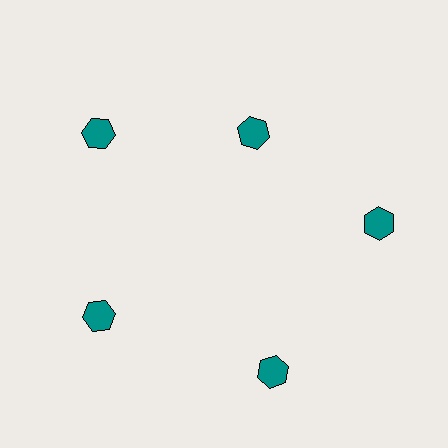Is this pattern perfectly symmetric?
No. The 5 teal hexagons are arranged in a ring, but one element near the 1 o'clock position is pulled inward toward the center, breaking the 5-fold rotational symmetry.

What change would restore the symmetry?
The symmetry would be restored by moving it outward, back onto the ring so that all 5 hexagons sit at equal angles and equal distance from the center.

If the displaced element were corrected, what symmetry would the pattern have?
It would have 5-fold rotational symmetry — the pattern would map onto itself every 72 degrees.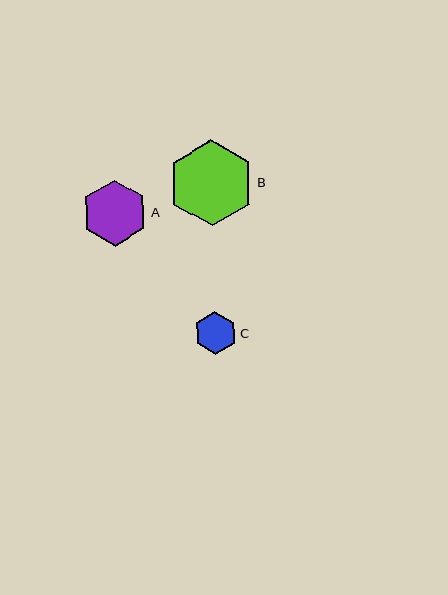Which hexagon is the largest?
Hexagon B is the largest with a size of approximately 86 pixels.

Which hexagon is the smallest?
Hexagon C is the smallest with a size of approximately 43 pixels.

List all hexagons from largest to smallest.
From largest to smallest: B, A, C.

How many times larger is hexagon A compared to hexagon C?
Hexagon A is approximately 1.5 times the size of hexagon C.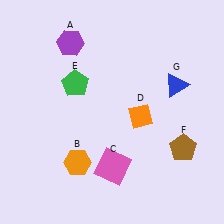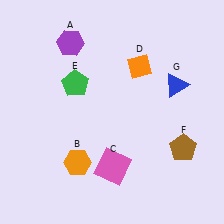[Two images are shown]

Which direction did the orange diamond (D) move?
The orange diamond (D) moved up.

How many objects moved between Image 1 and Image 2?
1 object moved between the two images.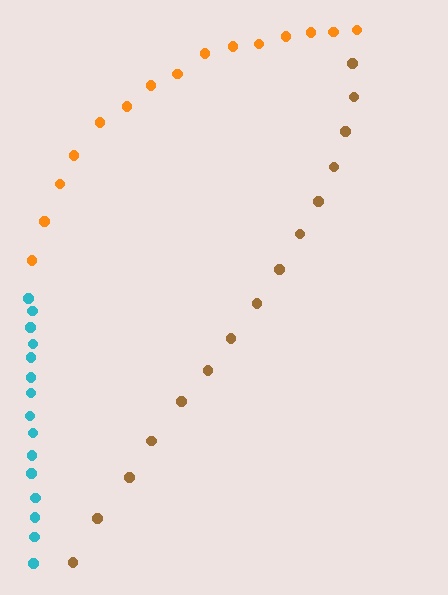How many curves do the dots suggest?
There are 3 distinct paths.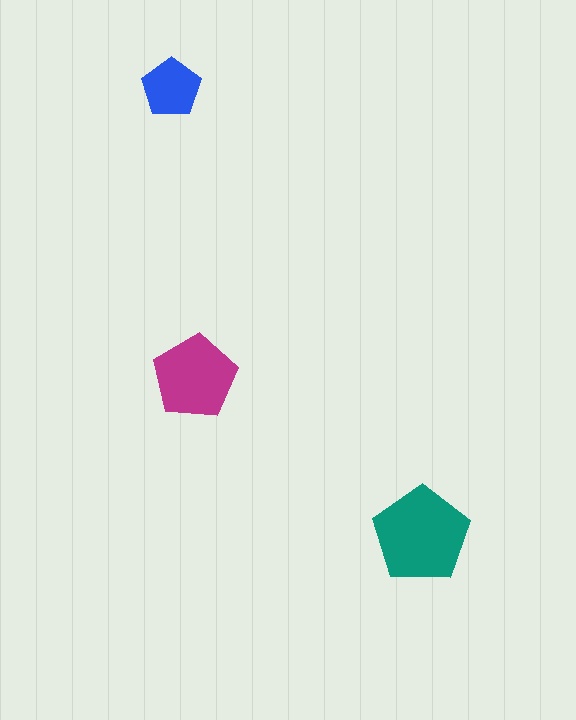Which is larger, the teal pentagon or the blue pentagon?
The teal one.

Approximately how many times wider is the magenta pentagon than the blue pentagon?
About 1.5 times wider.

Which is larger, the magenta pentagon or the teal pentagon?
The teal one.